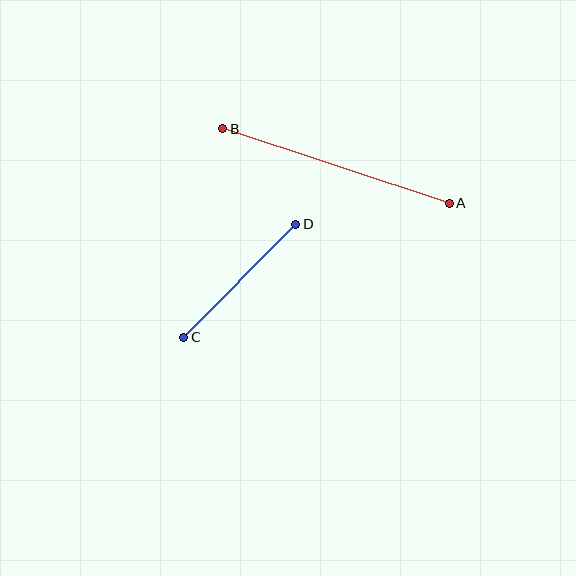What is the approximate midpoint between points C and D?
The midpoint is at approximately (240, 281) pixels.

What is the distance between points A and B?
The distance is approximately 238 pixels.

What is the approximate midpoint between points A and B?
The midpoint is at approximately (336, 166) pixels.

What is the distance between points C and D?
The distance is approximately 159 pixels.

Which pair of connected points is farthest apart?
Points A and B are farthest apart.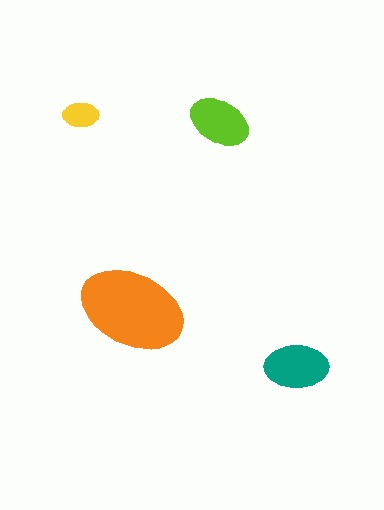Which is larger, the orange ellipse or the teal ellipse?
The orange one.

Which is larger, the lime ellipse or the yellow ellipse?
The lime one.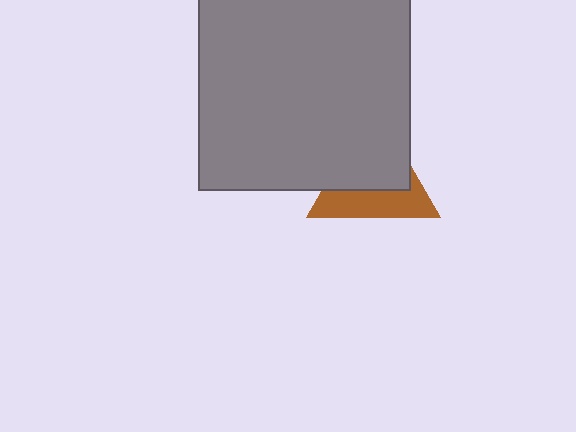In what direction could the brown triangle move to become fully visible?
The brown triangle could move toward the lower-right. That would shift it out from behind the gray square entirely.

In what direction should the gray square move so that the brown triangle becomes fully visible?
The gray square should move toward the upper-left. That is the shortest direction to clear the overlap and leave the brown triangle fully visible.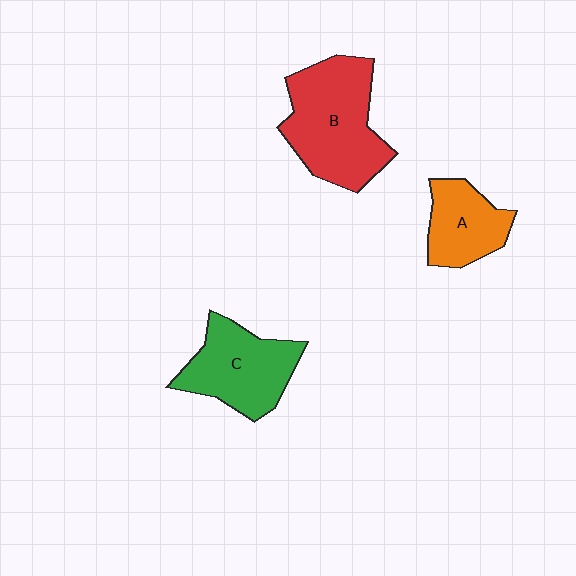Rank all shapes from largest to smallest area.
From largest to smallest: B (red), C (green), A (orange).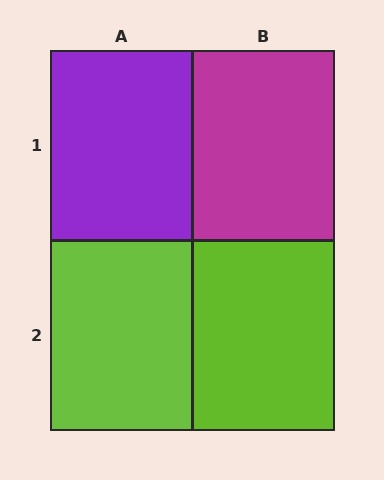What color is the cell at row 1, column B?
Magenta.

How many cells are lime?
2 cells are lime.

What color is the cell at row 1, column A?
Purple.